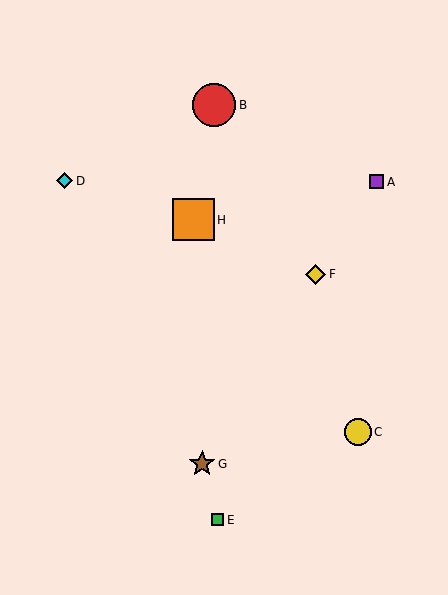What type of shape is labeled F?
Shape F is a yellow diamond.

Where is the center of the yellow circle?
The center of the yellow circle is at (358, 432).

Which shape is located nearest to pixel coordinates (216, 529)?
The green square (labeled E) at (217, 520) is nearest to that location.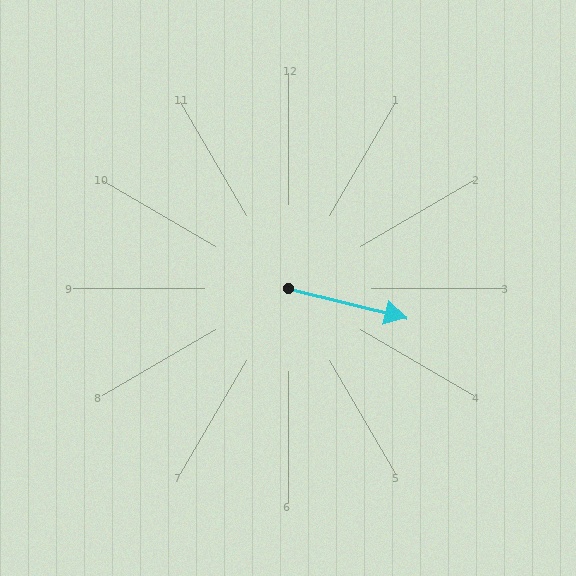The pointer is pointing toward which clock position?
Roughly 3 o'clock.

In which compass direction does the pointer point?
East.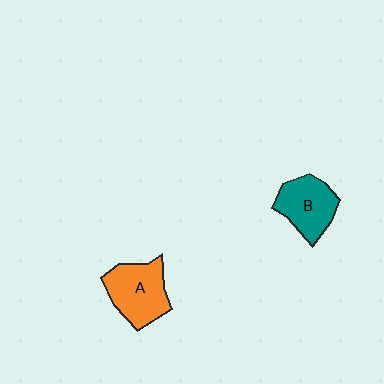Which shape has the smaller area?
Shape B (teal).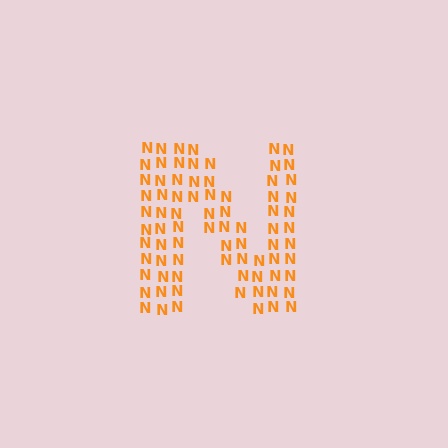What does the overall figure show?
The overall figure shows the letter N.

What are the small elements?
The small elements are letter N's.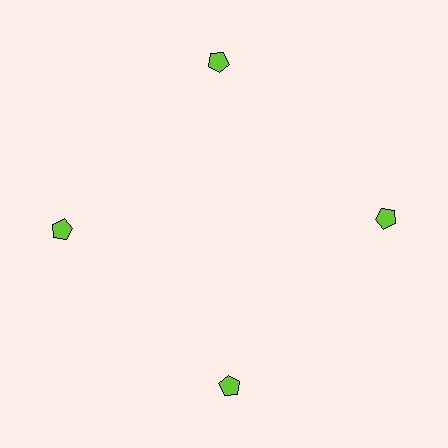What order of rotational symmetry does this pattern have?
This pattern has 4-fold rotational symmetry.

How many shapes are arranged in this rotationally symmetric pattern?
There are 4 shapes, arranged in 4 groups of 1.